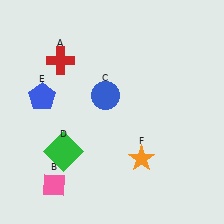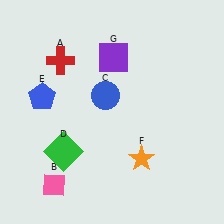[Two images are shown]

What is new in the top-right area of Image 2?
A purple square (G) was added in the top-right area of Image 2.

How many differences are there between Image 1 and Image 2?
There is 1 difference between the two images.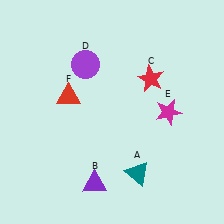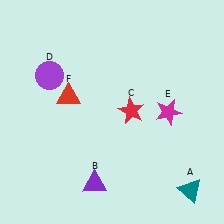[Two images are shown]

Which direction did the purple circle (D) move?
The purple circle (D) moved left.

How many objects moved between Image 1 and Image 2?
3 objects moved between the two images.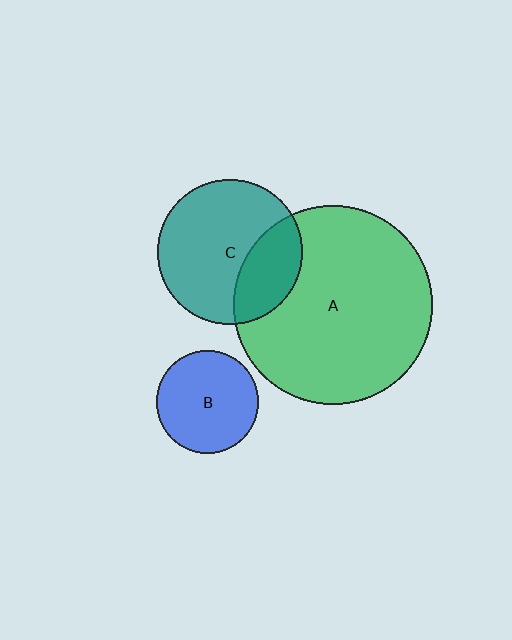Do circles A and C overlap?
Yes.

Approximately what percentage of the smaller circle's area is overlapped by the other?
Approximately 30%.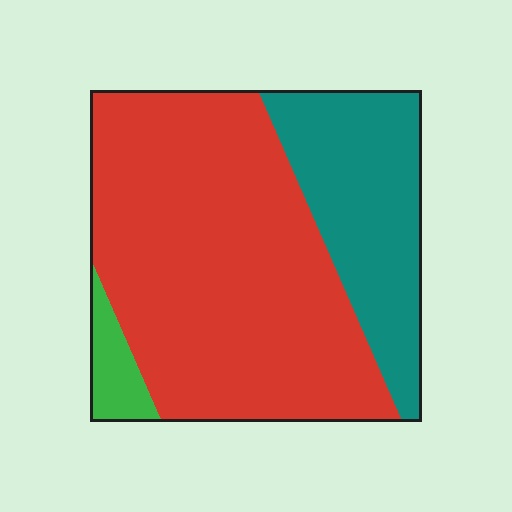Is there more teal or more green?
Teal.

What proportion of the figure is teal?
Teal takes up about one quarter (1/4) of the figure.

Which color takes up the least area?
Green, at roughly 5%.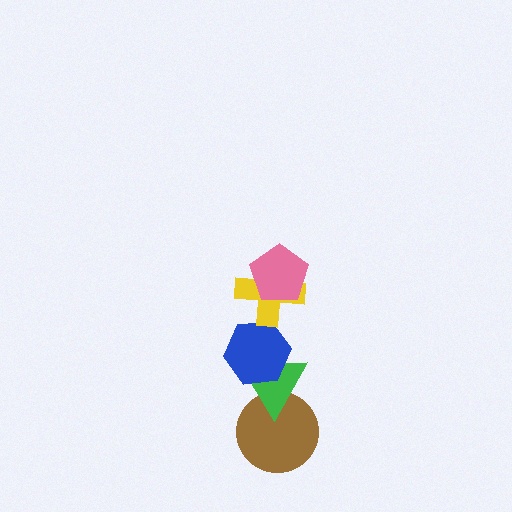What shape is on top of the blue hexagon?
The yellow cross is on top of the blue hexagon.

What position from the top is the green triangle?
The green triangle is 4th from the top.